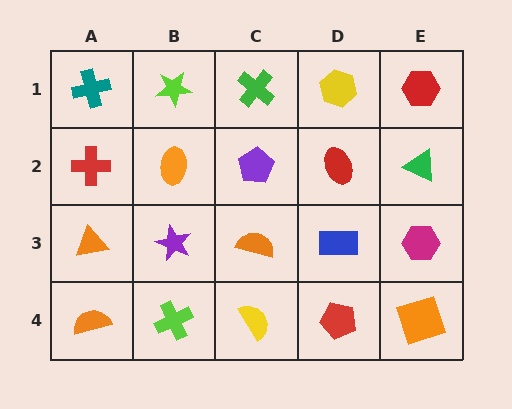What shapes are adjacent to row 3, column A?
A red cross (row 2, column A), an orange semicircle (row 4, column A), a purple star (row 3, column B).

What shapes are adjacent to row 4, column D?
A blue rectangle (row 3, column D), a yellow semicircle (row 4, column C), an orange square (row 4, column E).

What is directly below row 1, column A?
A red cross.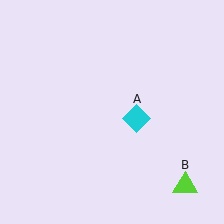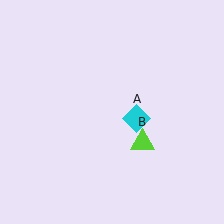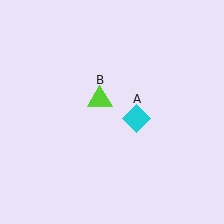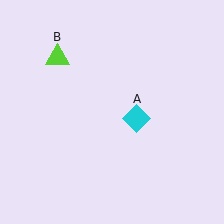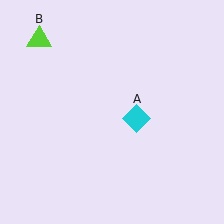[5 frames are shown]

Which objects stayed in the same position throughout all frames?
Cyan diamond (object A) remained stationary.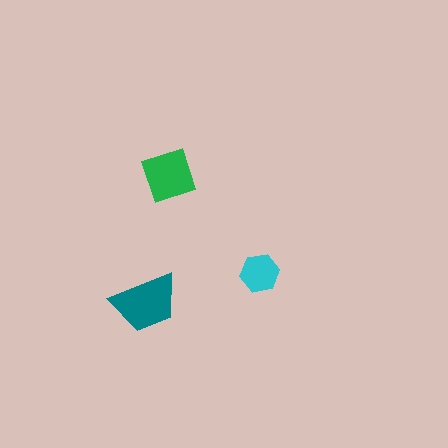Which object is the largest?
The teal trapezoid.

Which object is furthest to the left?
The teal trapezoid is leftmost.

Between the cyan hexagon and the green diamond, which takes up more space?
The green diamond.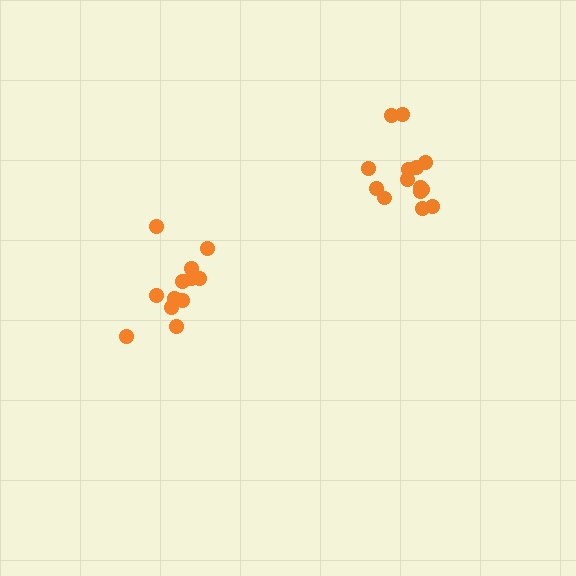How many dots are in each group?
Group 1: 12 dots, Group 2: 14 dots (26 total).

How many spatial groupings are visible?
There are 2 spatial groupings.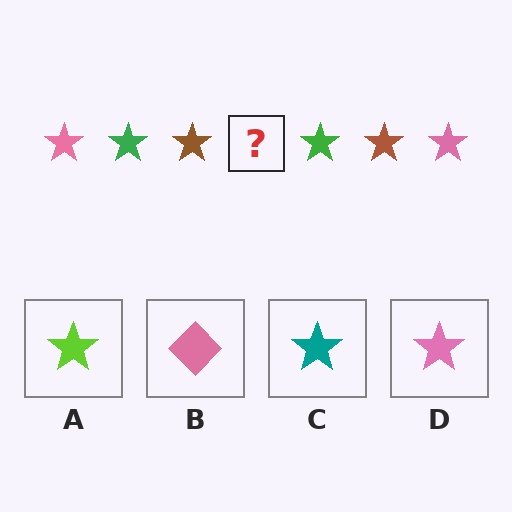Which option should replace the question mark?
Option D.